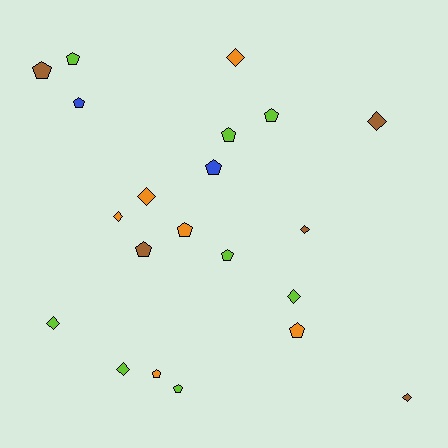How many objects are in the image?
There are 21 objects.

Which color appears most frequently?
Lime, with 8 objects.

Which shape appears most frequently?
Pentagon, with 12 objects.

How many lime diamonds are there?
There are 3 lime diamonds.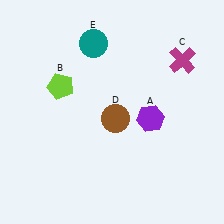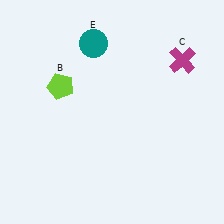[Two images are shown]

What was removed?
The brown circle (D), the purple hexagon (A) were removed in Image 2.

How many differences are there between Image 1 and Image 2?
There are 2 differences between the two images.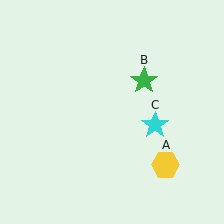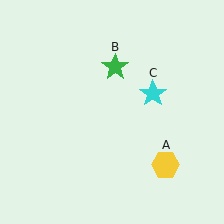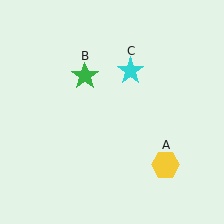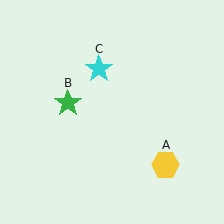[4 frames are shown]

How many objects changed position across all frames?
2 objects changed position: green star (object B), cyan star (object C).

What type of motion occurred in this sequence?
The green star (object B), cyan star (object C) rotated counterclockwise around the center of the scene.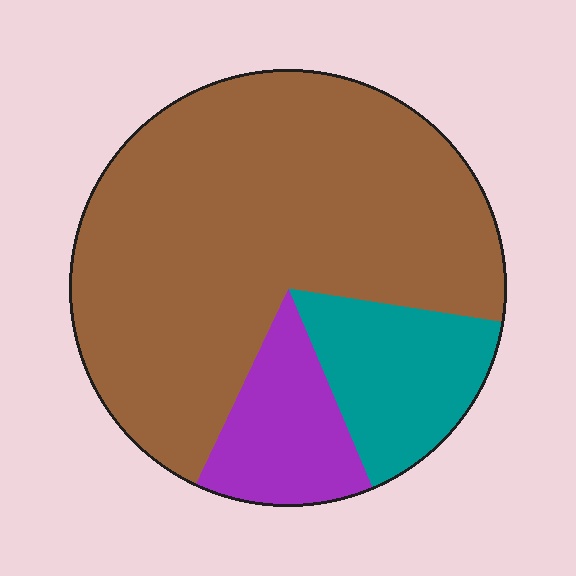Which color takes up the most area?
Brown, at roughly 70%.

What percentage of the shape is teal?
Teal takes up about one sixth (1/6) of the shape.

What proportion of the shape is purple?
Purple takes up about one eighth (1/8) of the shape.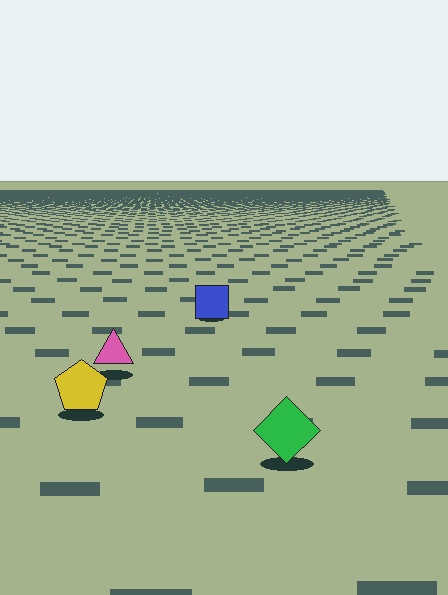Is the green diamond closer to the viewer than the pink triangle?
Yes. The green diamond is closer — you can tell from the texture gradient: the ground texture is coarser near it.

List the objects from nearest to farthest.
From nearest to farthest: the green diamond, the yellow pentagon, the pink triangle, the blue square.